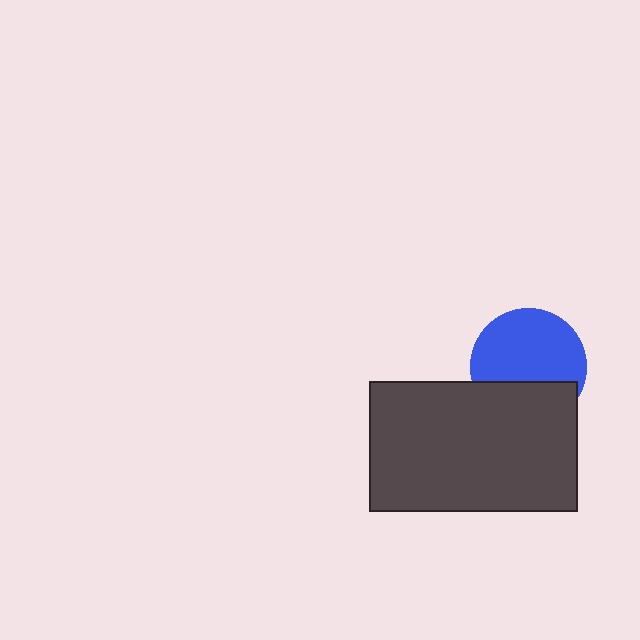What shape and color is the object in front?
The object in front is a dark gray rectangle.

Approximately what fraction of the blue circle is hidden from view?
Roughly 34% of the blue circle is hidden behind the dark gray rectangle.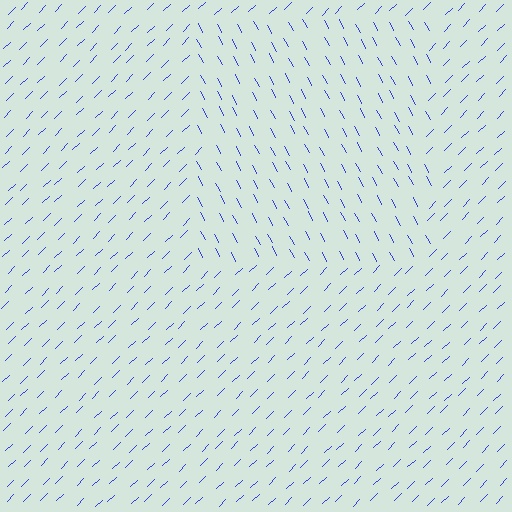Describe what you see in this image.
The image is filled with small blue line segments. A rectangle region in the image has lines oriented differently from the surrounding lines, creating a visible texture boundary.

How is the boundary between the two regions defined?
The boundary is defined purely by a change in line orientation (approximately 74 degrees difference). All lines are the same color and thickness.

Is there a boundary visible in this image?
Yes, there is a texture boundary formed by a change in line orientation.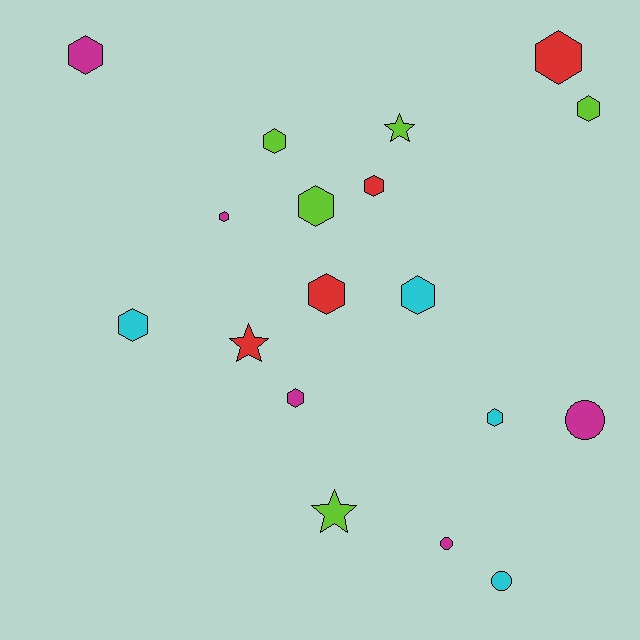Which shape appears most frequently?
Hexagon, with 12 objects.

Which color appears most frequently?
Lime, with 5 objects.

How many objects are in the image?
There are 18 objects.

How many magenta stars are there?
There are no magenta stars.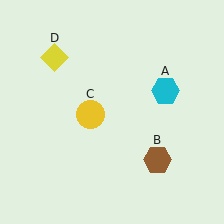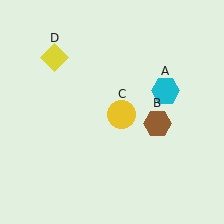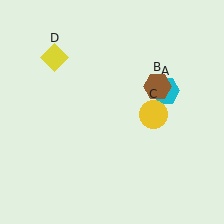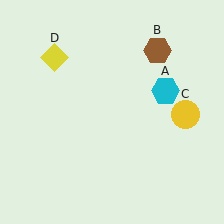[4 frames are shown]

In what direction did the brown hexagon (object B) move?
The brown hexagon (object B) moved up.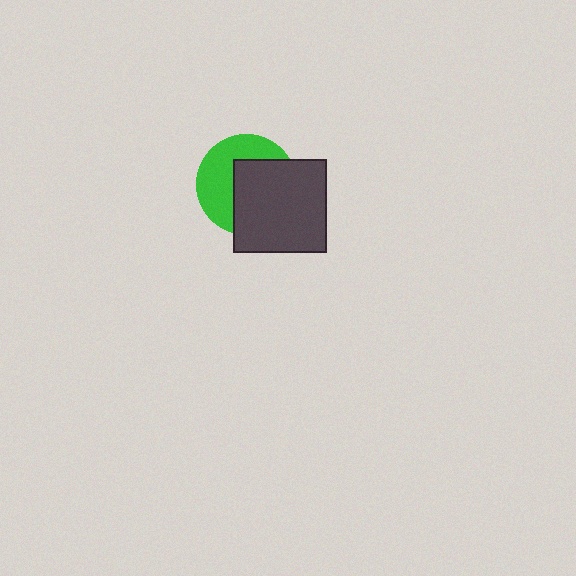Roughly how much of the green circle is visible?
About half of it is visible (roughly 48%).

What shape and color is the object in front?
The object in front is a dark gray square.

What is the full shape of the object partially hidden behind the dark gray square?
The partially hidden object is a green circle.